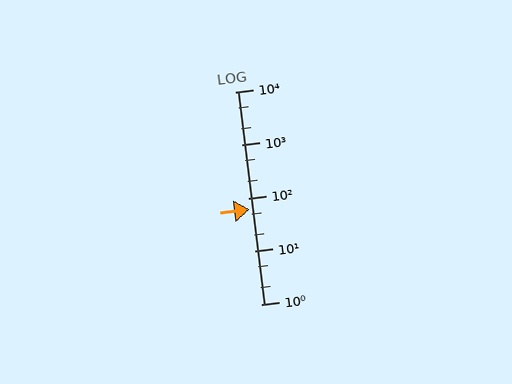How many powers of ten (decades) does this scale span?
The scale spans 4 decades, from 1 to 10000.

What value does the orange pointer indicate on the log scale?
The pointer indicates approximately 62.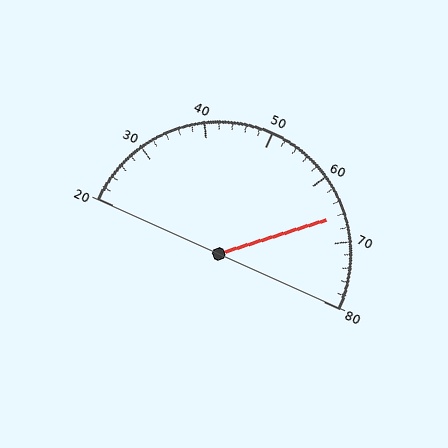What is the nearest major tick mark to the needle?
The nearest major tick mark is 70.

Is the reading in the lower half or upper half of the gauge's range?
The reading is in the upper half of the range (20 to 80).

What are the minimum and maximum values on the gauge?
The gauge ranges from 20 to 80.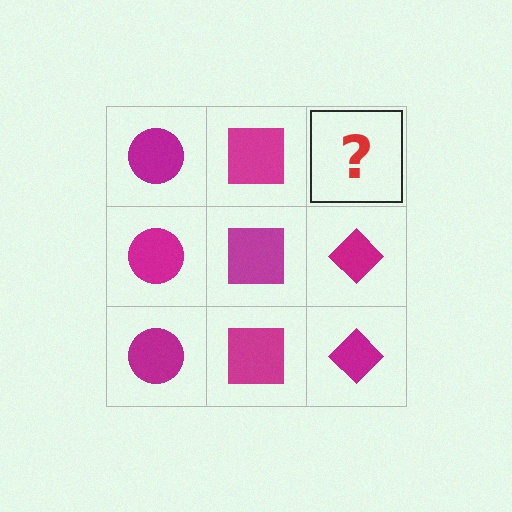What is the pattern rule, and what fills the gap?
The rule is that each column has a consistent shape. The gap should be filled with a magenta diamond.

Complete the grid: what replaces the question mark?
The question mark should be replaced with a magenta diamond.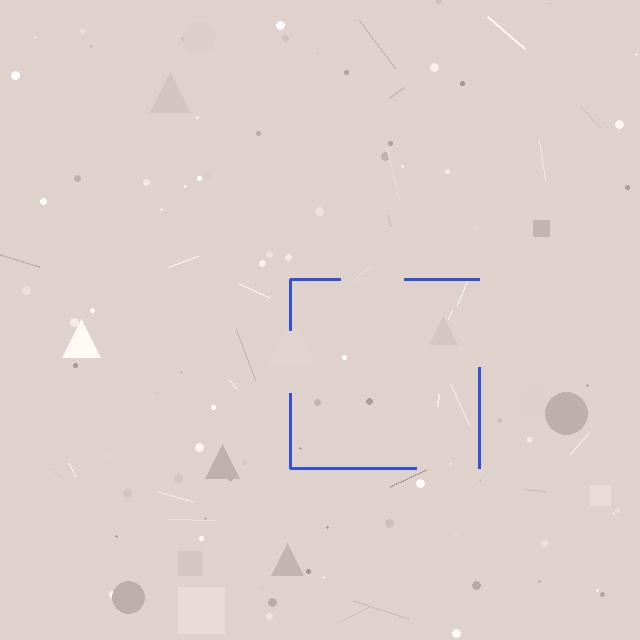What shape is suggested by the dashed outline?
The dashed outline suggests a square.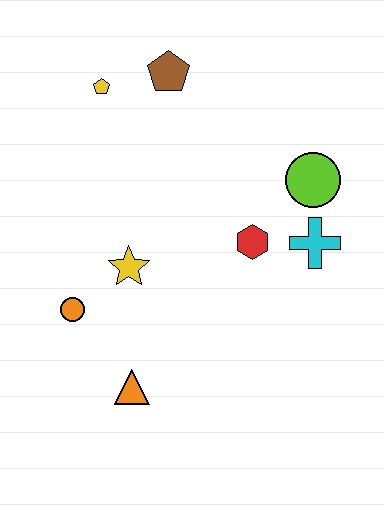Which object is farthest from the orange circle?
The lime circle is farthest from the orange circle.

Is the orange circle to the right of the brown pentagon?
No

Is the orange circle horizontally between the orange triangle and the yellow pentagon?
No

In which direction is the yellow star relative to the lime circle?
The yellow star is to the left of the lime circle.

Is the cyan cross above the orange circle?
Yes